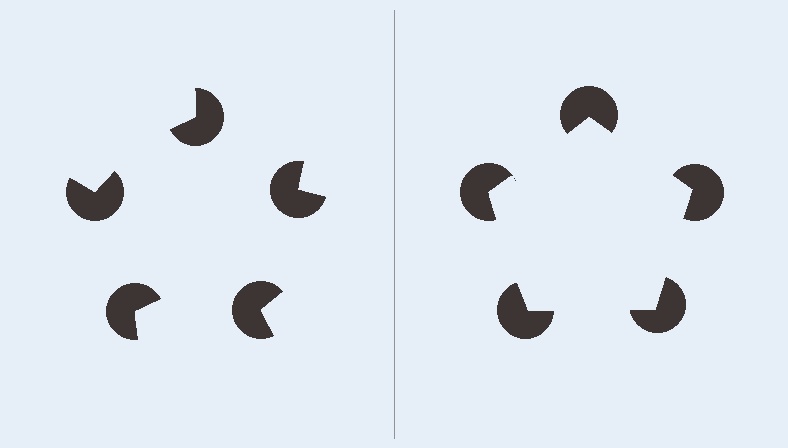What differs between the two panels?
The pac-man discs are positioned identically on both sides; only the wedge orientations differ. On the right they align to a pentagon; on the left they are misaligned.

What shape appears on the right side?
An illusory pentagon.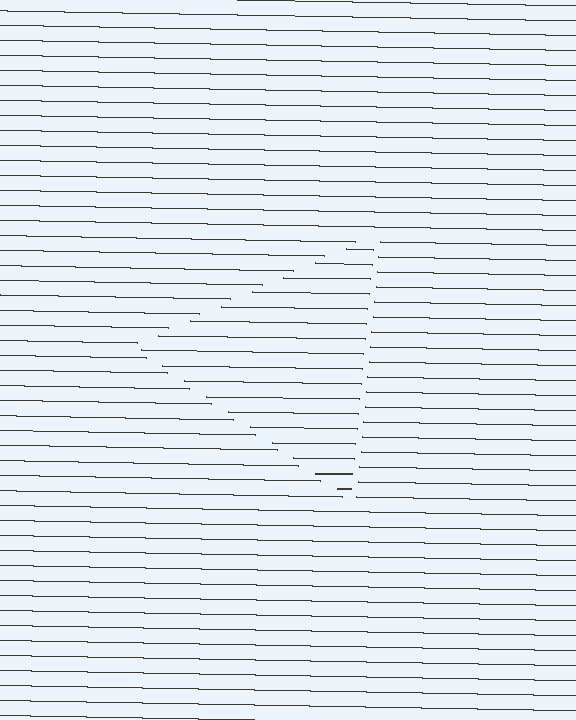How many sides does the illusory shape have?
3 sides — the line-ends trace a triangle.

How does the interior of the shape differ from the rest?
The interior of the shape contains the same grating, shifted by half a period — the contour is defined by the phase discontinuity where line-ends from the inner and outer gratings abut.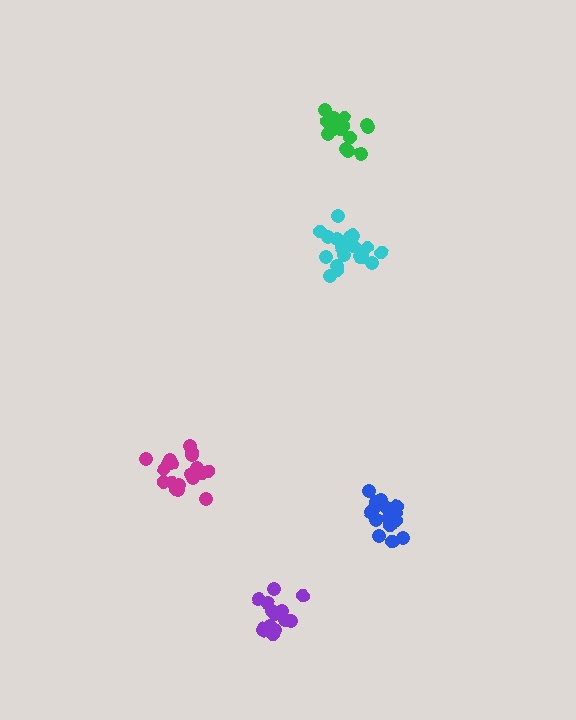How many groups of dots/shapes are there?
There are 5 groups.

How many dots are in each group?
Group 1: 16 dots, Group 2: 14 dots, Group 3: 19 dots, Group 4: 18 dots, Group 5: 14 dots (81 total).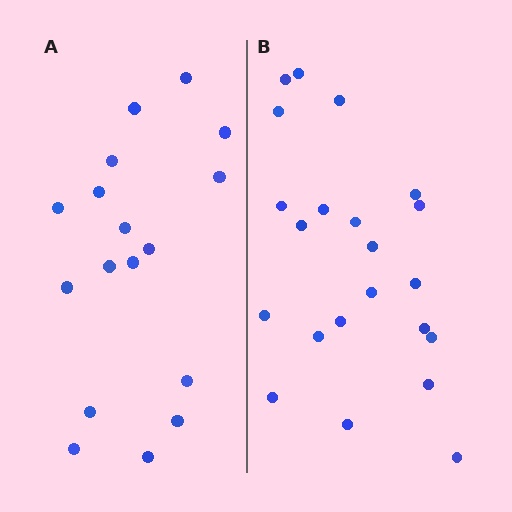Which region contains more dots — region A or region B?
Region B (the right region) has more dots.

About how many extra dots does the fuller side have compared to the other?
Region B has about 5 more dots than region A.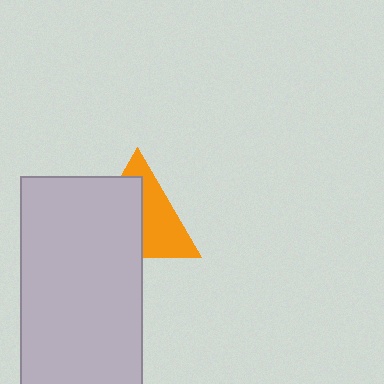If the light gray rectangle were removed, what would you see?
You would see the complete orange triangle.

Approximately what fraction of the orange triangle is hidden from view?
Roughly 53% of the orange triangle is hidden behind the light gray rectangle.